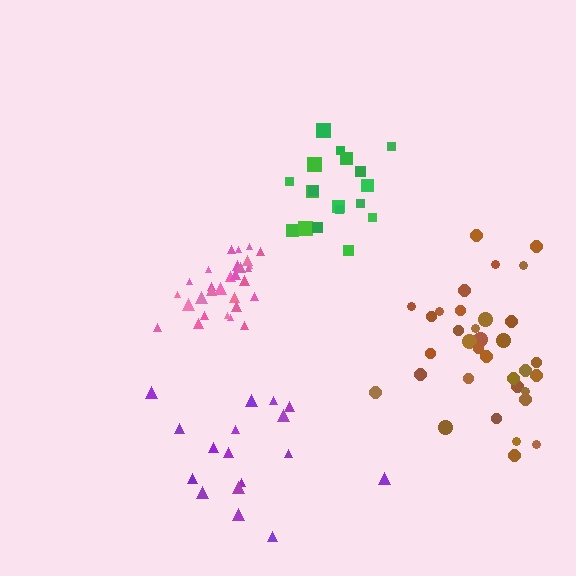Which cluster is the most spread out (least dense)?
Purple.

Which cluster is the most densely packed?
Pink.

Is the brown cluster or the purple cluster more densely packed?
Brown.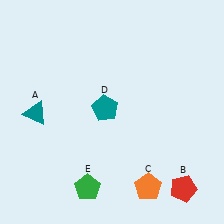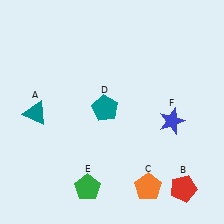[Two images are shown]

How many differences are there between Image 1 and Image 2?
There is 1 difference between the two images.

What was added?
A blue star (F) was added in Image 2.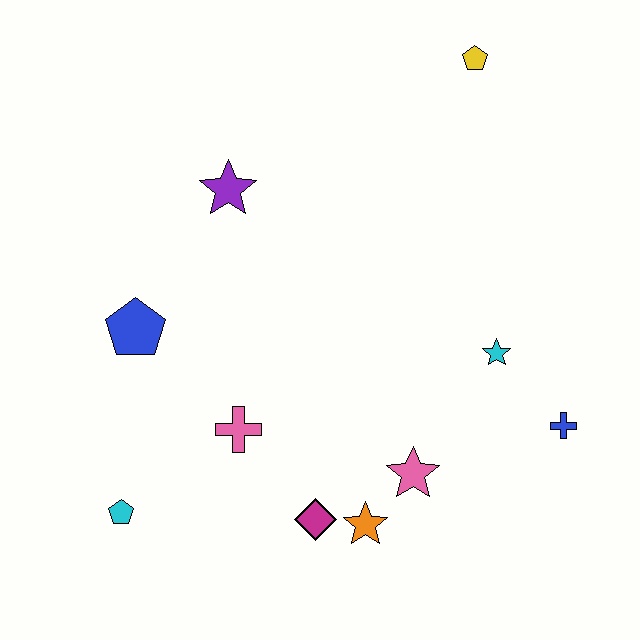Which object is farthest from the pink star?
The yellow pentagon is farthest from the pink star.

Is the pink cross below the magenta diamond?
No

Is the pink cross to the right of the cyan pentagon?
Yes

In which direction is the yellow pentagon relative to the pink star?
The yellow pentagon is above the pink star.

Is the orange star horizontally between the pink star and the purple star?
Yes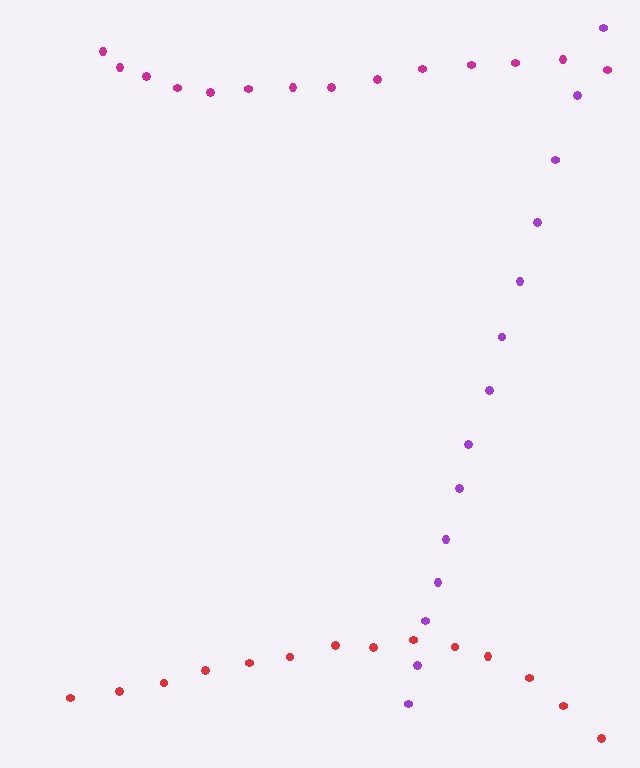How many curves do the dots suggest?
There are 3 distinct paths.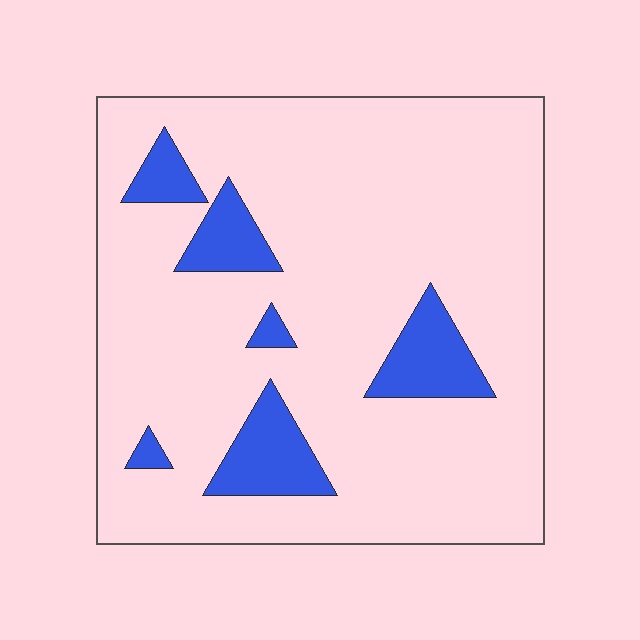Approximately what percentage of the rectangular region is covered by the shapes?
Approximately 15%.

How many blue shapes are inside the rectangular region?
6.